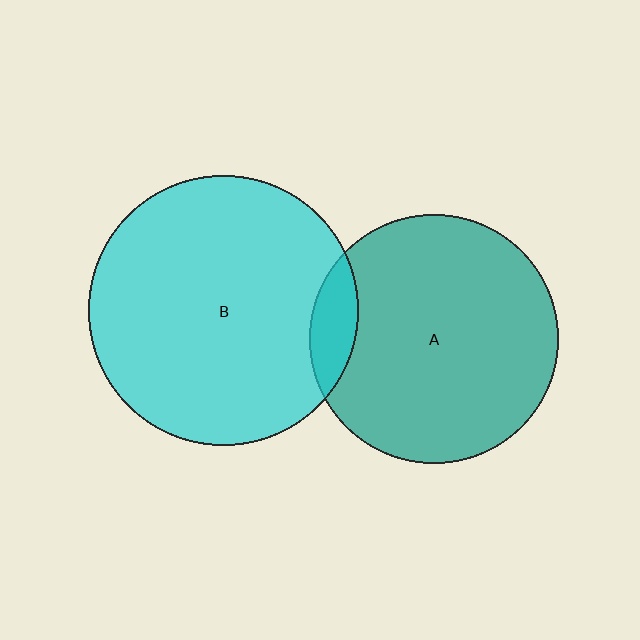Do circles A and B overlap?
Yes.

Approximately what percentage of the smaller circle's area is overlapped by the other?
Approximately 10%.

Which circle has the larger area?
Circle B (cyan).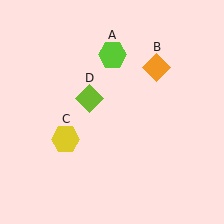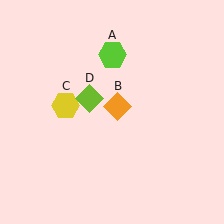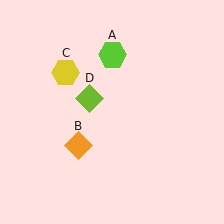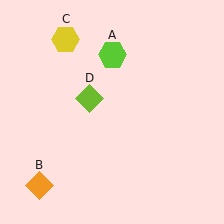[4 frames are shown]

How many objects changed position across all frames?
2 objects changed position: orange diamond (object B), yellow hexagon (object C).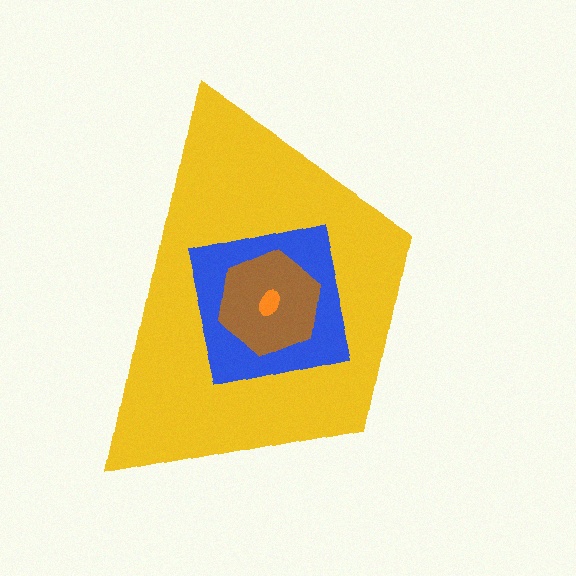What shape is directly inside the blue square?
The brown hexagon.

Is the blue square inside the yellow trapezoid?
Yes.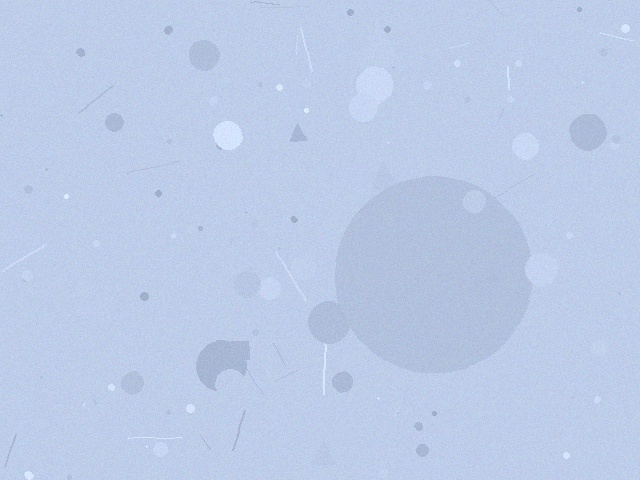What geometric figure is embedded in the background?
A circle is embedded in the background.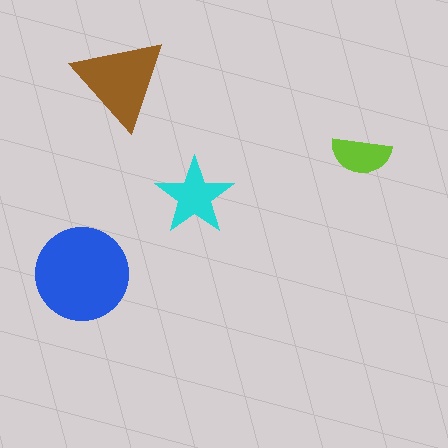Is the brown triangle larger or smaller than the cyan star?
Larger.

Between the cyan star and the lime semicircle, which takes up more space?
The cyan star.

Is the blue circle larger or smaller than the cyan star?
Larger.